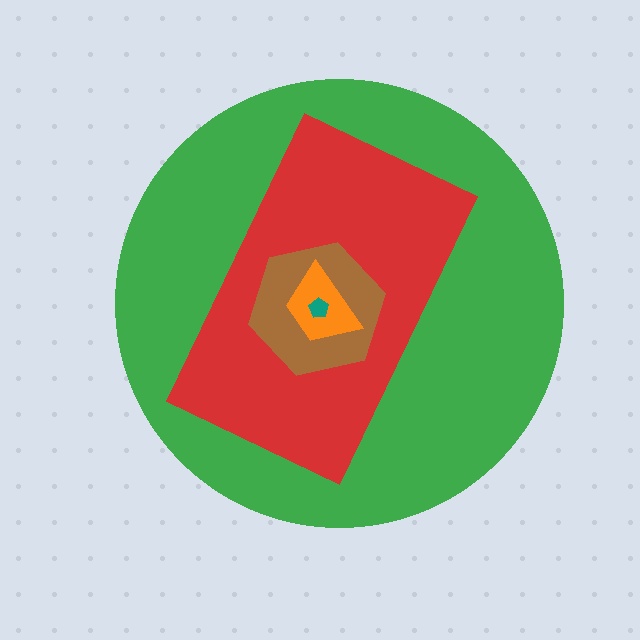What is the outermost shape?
The green circle.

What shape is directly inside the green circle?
The red rectangle.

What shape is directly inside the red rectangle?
The brown hexagon.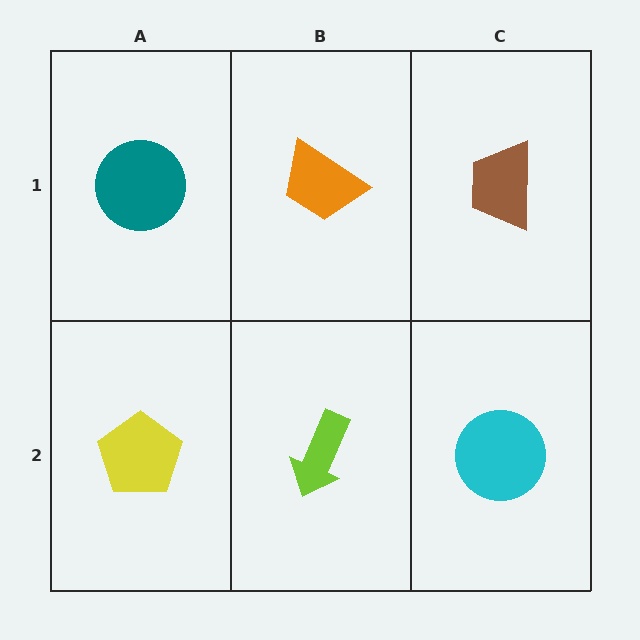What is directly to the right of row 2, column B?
A cyan circle.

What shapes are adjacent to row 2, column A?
A teal circle (row 1, column A), a lime arrow (row 2, column B).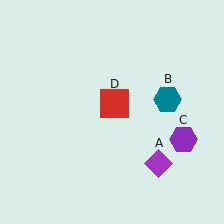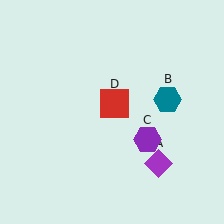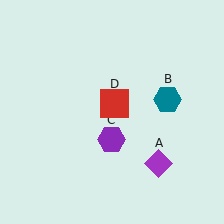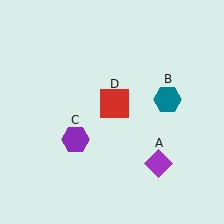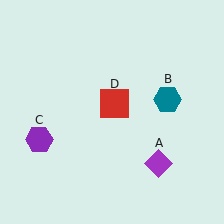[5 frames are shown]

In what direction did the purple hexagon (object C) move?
The purple hexagon (object C) moved left.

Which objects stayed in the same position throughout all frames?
Purple diamond (object A) and teal hexagon (object B) and red square (object D) remained stationary.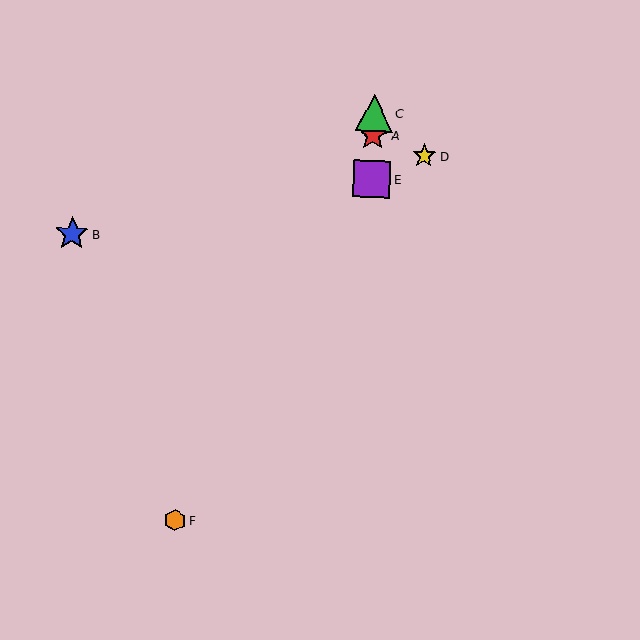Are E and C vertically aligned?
Yes, both are at x≈372.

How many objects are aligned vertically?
3 objects (A, C, E) are aligned vertically.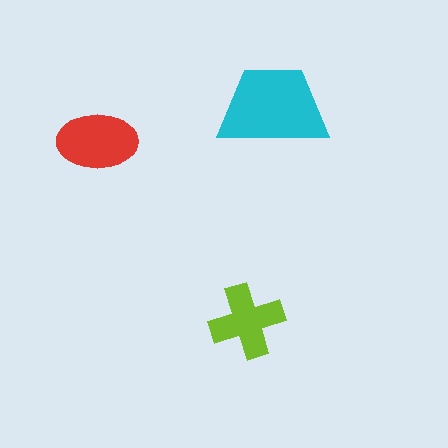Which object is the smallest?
The lime cross.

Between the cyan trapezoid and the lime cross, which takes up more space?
The cyan trapezoid.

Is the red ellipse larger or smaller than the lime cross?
Larger.